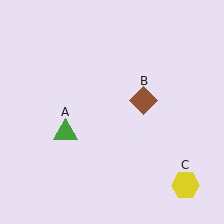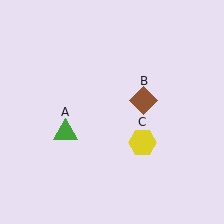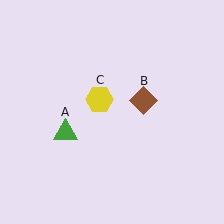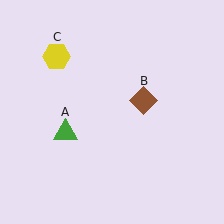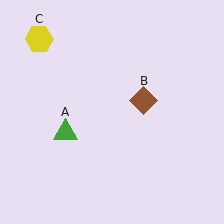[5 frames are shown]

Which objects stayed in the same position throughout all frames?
Green triangle (object A) and brown diamond (object B) remained stationary.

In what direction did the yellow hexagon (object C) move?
The yellow hexagon (object C) moved up and to the left.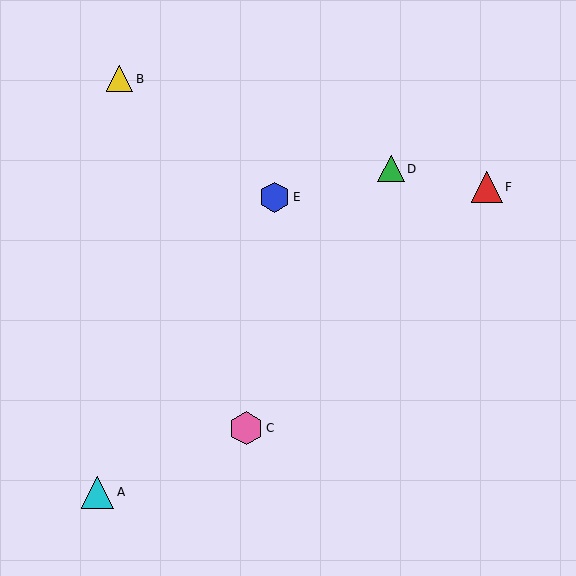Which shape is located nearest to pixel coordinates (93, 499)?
The cyan triangle (labeled A) at (98, 492) is nearest to that location.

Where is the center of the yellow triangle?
The center of the yellow triangle is at (120, 79).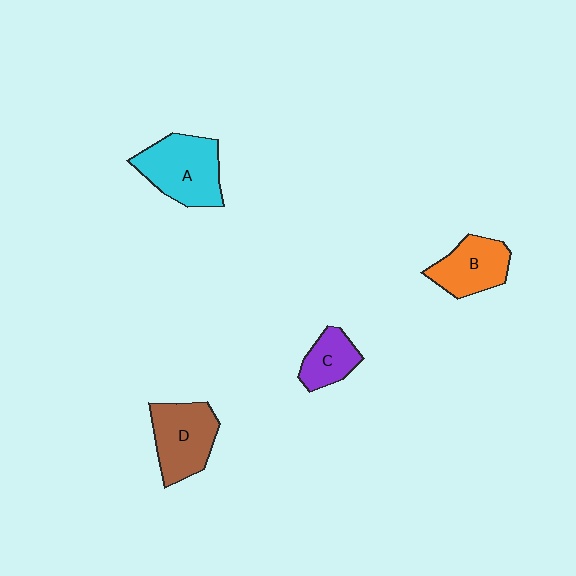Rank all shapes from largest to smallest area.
From largest to smallest: A (cyan), D (brown), B (orange), C (purple).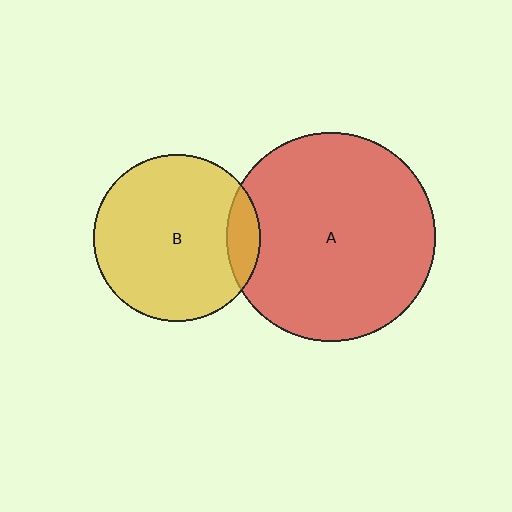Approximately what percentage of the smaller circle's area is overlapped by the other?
Approximately 10%.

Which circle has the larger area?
Circle A (red).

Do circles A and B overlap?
Yes.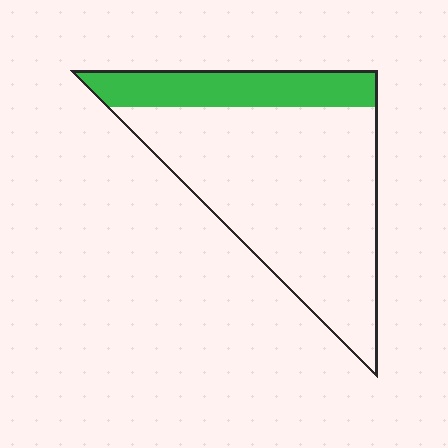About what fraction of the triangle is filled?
About one quarter (1/4).